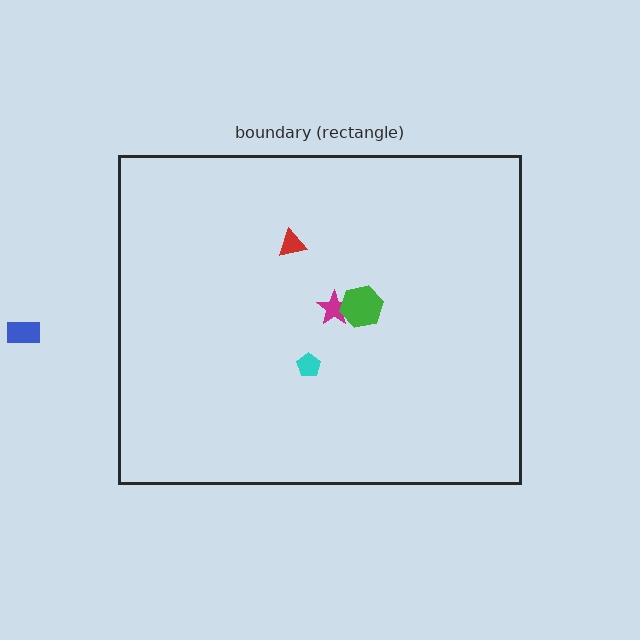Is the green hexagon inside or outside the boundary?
Inside.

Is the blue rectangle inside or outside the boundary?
Outside.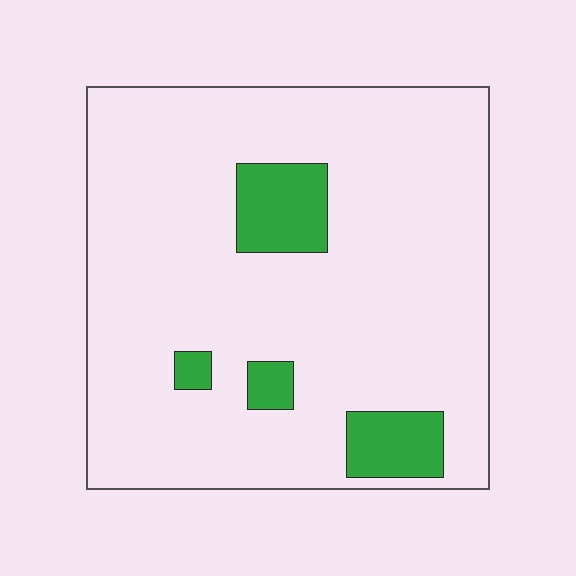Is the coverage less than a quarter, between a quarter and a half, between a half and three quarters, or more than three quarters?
Less than a quarter.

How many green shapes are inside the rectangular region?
4.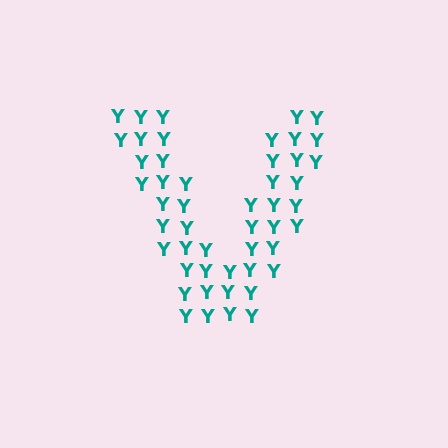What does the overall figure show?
The overall figure shows the letter V.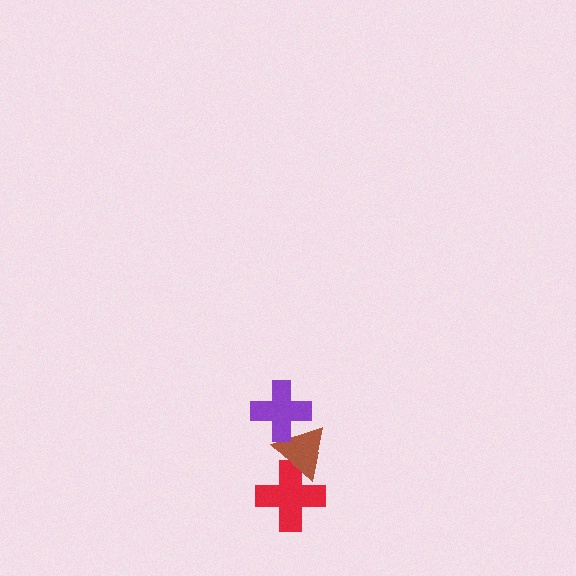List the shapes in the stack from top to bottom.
From top to bottom: the purple cross, the brown triangle, the red cross.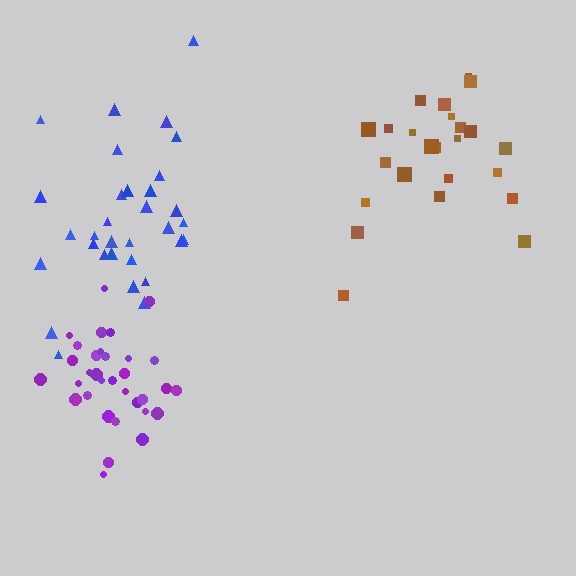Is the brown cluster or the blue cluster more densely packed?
Brown.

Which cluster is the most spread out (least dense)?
Blue.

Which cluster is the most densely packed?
Purple.